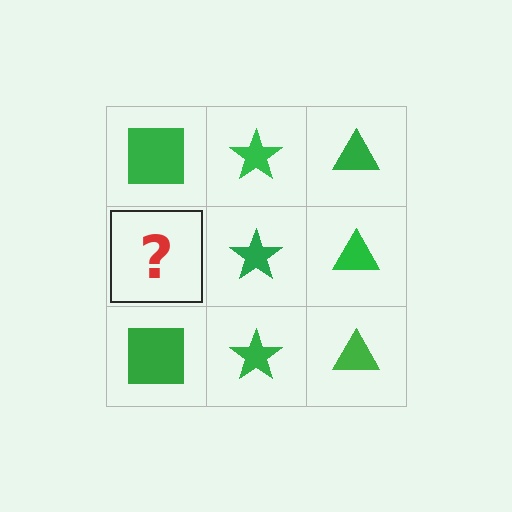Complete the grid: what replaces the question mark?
The question mark should be replaced with a green square.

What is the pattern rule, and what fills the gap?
The rule is that each column has a consistent shape. The gap should be filled with a green square.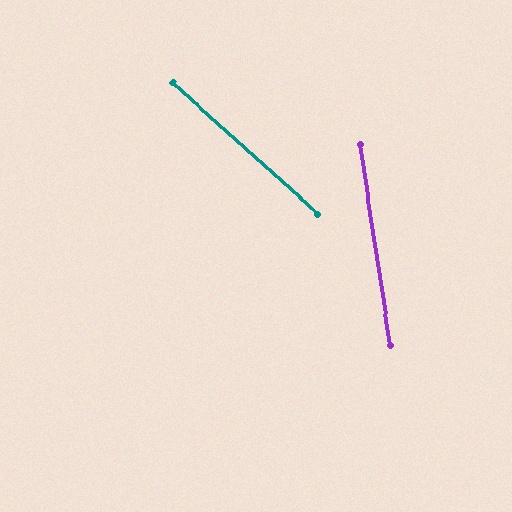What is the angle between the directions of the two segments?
Approximately 39 degrees.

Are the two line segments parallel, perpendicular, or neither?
Neither parallel nor perpendicular — they differ by about 39°.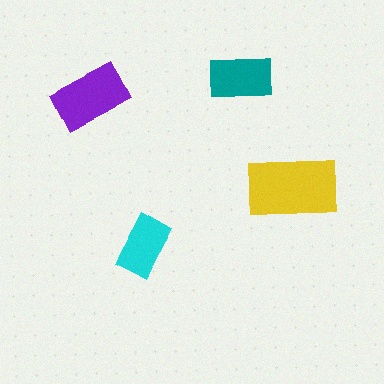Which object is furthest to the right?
The yellow rectangle is rightmost.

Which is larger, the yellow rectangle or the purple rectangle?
The yellow one.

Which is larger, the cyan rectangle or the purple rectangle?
The purple one.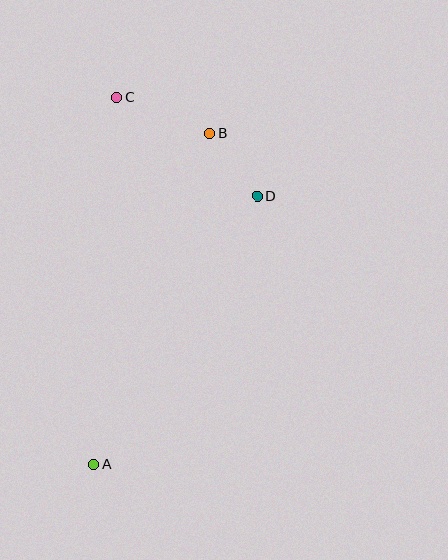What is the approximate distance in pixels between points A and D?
The distance between A and D is approximately 314 pixels.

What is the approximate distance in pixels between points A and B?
The distance between A and B is approximately 351 pixels.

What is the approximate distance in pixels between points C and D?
The distance between C and D is approximately 172 pixels.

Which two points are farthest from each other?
Points A and C are farthest from each other.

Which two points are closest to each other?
Points B and D are closest to each other.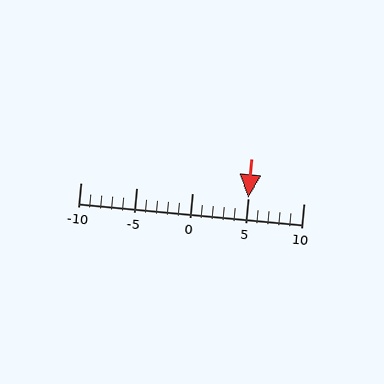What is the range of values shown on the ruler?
The ruler shows values from -10 to 10.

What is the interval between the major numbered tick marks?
The major tick marks are spaced 5 units apart.